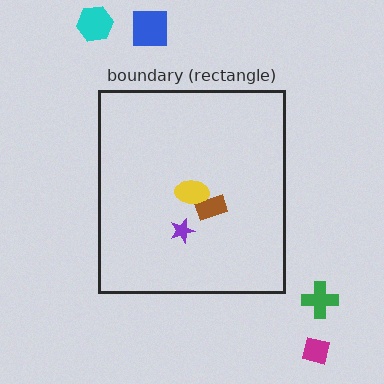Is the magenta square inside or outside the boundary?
Outside.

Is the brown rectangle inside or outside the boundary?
Inside.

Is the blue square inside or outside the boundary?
Outside.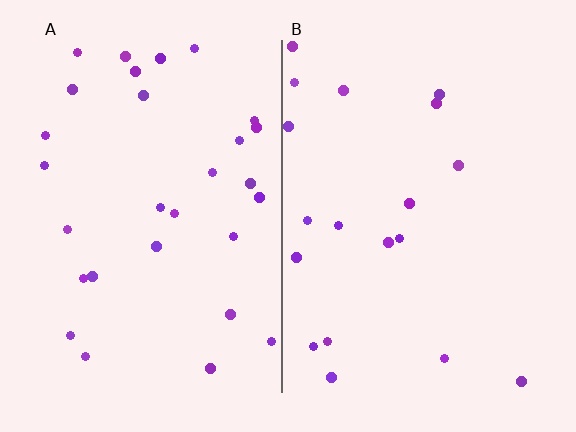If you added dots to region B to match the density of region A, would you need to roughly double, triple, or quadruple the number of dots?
Approximately double.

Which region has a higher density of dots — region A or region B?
A (the left).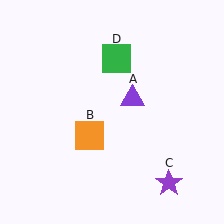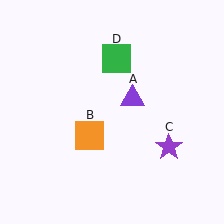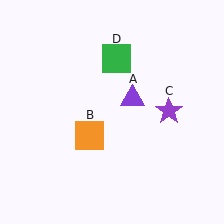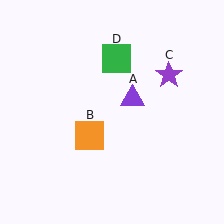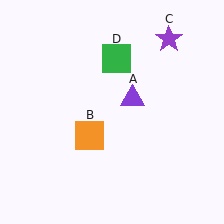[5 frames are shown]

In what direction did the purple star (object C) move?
The purple star (object C) moved up.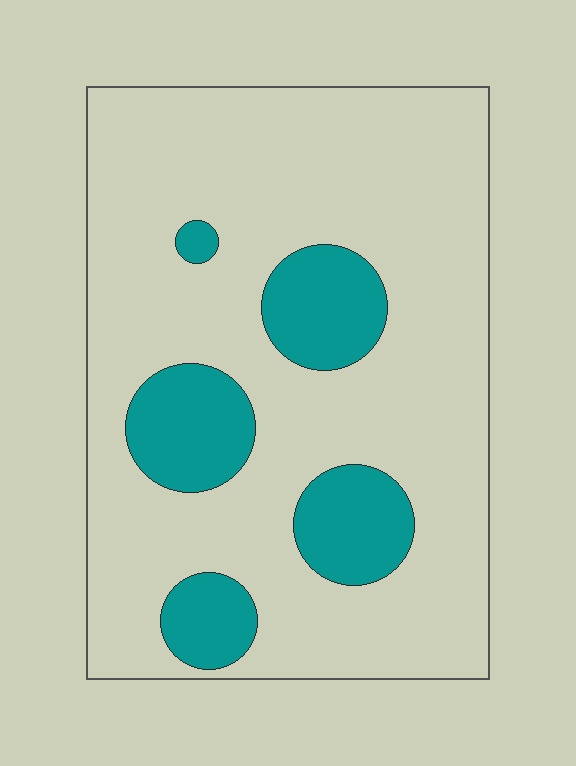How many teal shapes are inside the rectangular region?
5.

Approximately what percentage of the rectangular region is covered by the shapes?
Approximately 20%.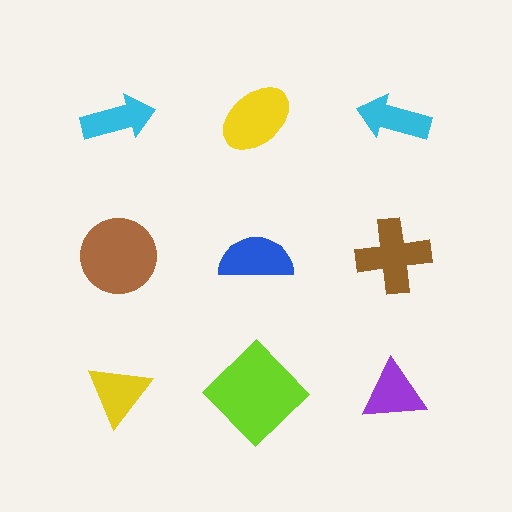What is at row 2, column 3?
A brown cross.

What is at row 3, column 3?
A purple triangle.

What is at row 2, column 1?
A brown circle.